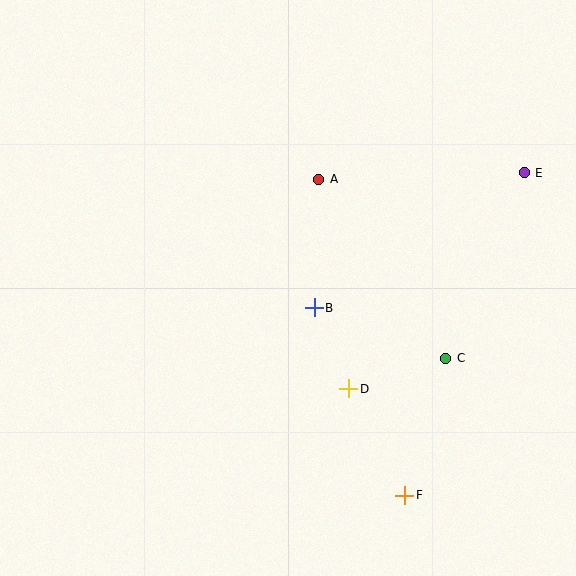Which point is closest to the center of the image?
Point B at (314, 308) is closest to the center.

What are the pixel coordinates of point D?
Point D is at (349, 389).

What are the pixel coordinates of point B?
Point B is at (314, 308).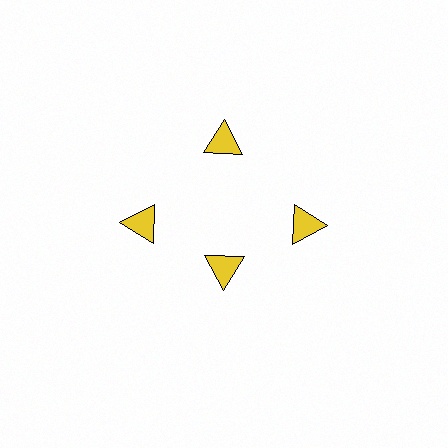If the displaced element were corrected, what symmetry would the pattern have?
It would have 4-fold rotational symmetry — the pattern would map onto itself every 90 degrees.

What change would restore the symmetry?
The symmetry would be restored by moving it outward, back onto the ring so that all 4 triangles sit at equal angles and equal distance from the center.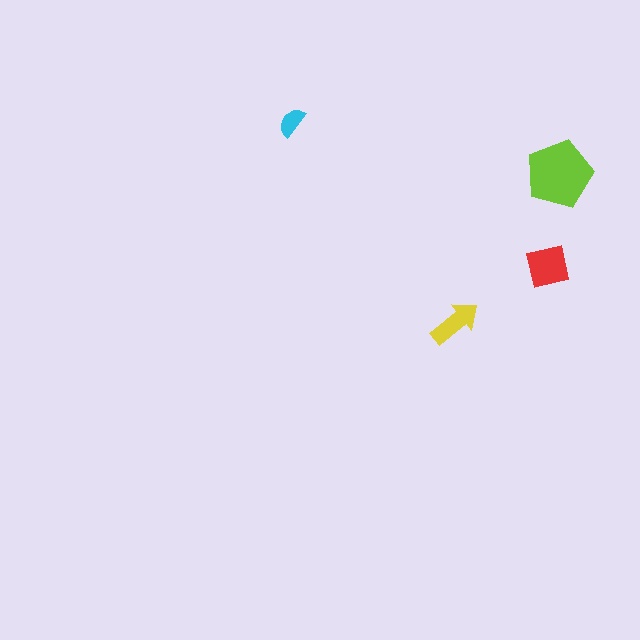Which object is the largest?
The lime pentagon.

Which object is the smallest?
The cyan semicircle.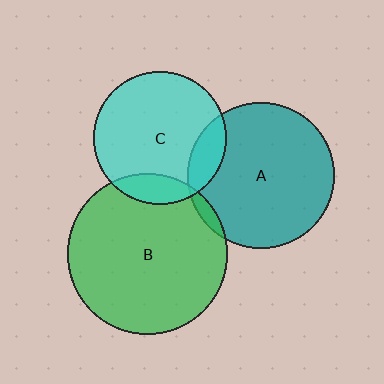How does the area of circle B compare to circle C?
Approximately 1.4 times.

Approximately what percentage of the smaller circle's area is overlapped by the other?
Approximately 15%.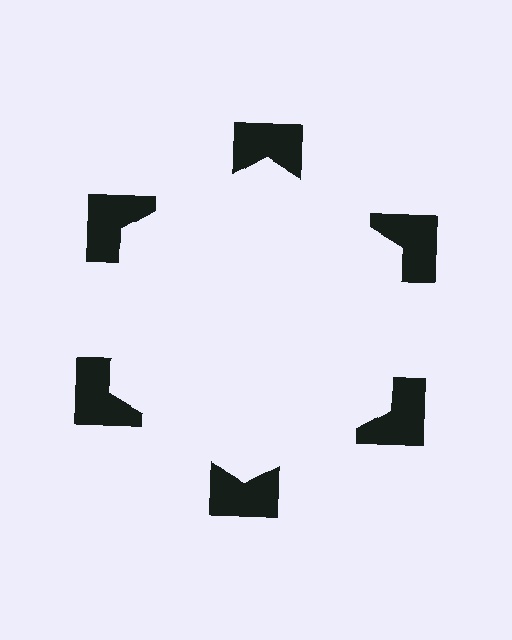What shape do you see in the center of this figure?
An illusory hexagon — its edges are inferred from the aligned wedge cuts in the notched squares, not physically drawn.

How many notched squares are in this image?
There are 6 — one at each vertex of the illusory hexagon.